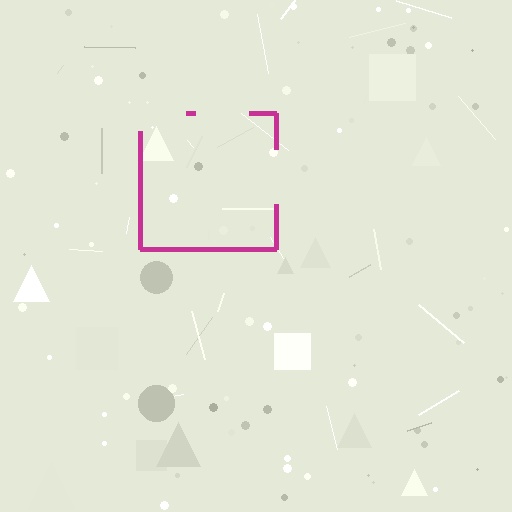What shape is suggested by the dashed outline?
The dashed outline suggests a square.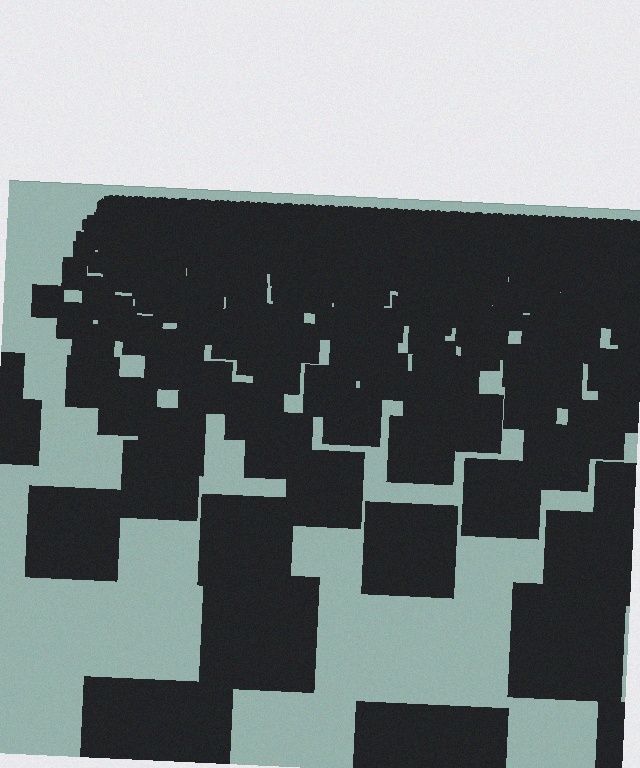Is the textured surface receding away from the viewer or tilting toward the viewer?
The surface is receding away from the viewer. Texture elements get smaller and denser toward the top.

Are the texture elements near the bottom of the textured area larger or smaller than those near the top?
Larger. Near the bottom, elements are closer to the viewer and appear at a bigger on-screen size.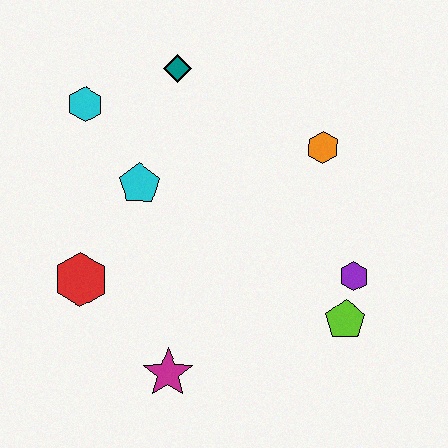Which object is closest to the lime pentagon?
The purple hexagon is closest to the lime pentagon.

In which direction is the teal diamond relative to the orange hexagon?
The teal diamond is to the left of the orange hexagon.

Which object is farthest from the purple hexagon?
The cyan hexagon is farthest from the purple hexagon.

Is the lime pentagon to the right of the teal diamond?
Yes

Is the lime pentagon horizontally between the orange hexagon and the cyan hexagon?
No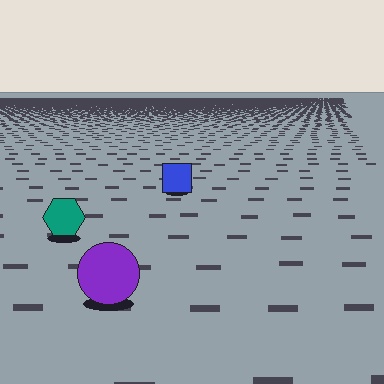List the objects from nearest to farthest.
From nearest to farthest: the purple circle, the teal hexagon, the blue square.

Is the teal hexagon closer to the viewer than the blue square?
Yes. The teal hexagon is closer — you can tell from the texture gradient: the ground texture is coarser near it.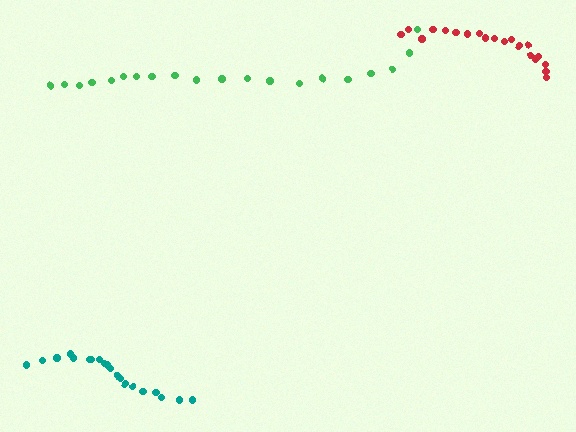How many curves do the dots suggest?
There are 3 distinct paths.